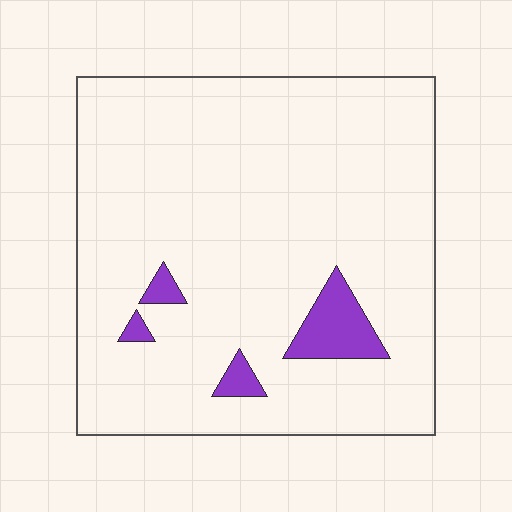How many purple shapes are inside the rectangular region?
4.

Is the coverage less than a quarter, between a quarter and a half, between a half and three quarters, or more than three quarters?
Less than a quarter.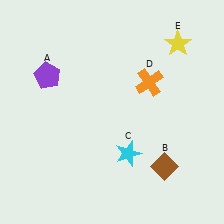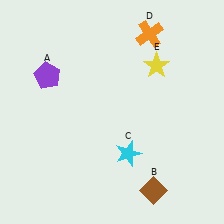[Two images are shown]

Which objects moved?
The objects that moved are: the brown diamond (B), the orange cross (D), the yellow star (E).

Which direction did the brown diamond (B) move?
The brown diamond (B) moved down.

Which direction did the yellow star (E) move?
The yellow star (E) moved down.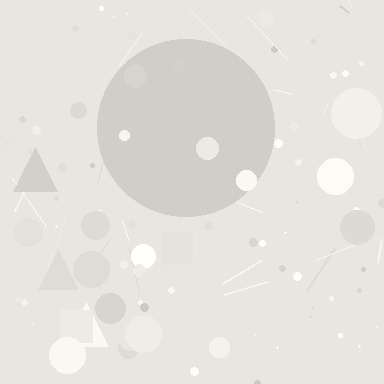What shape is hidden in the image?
A circle is hidden in the image.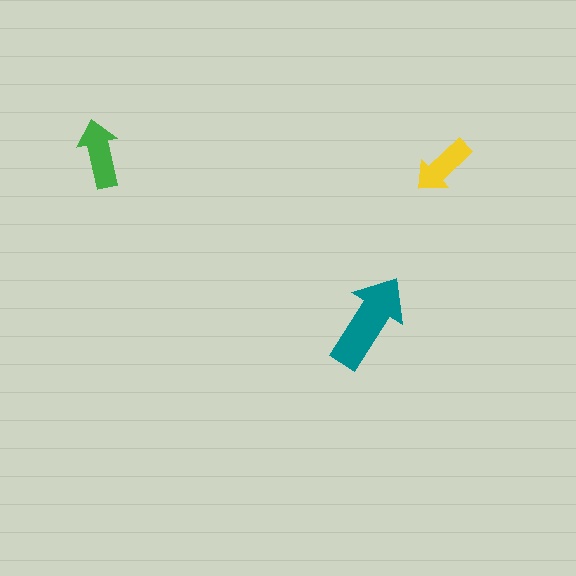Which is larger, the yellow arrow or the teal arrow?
The teal one.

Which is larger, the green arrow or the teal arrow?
The teal one.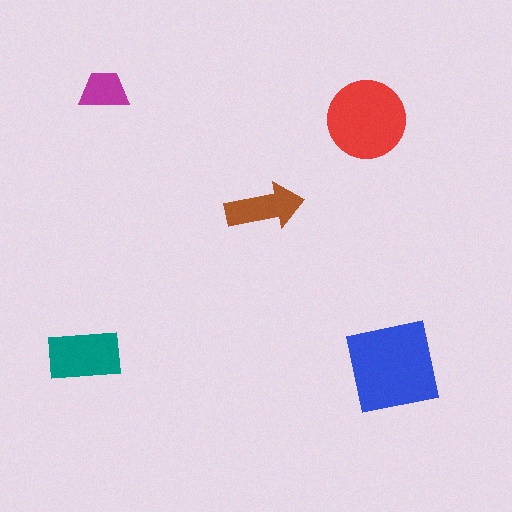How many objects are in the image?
There are 5 objects in the image.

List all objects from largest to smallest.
The blue square, the red circle, the teal rectangle, the brown arrow, the magenta trapezoid.